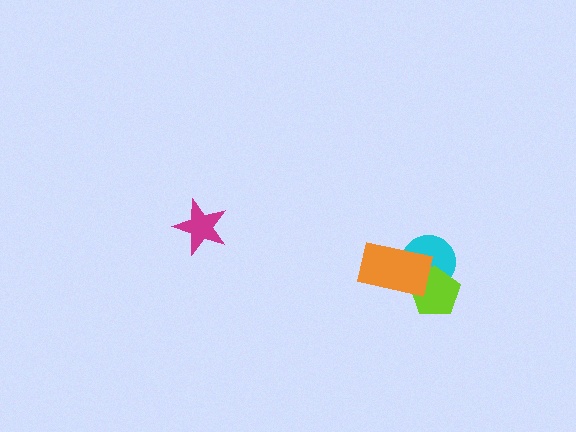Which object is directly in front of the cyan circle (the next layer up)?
The lime pentagon is directly in front of the cyan circle.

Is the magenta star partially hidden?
No, no other shape covers it.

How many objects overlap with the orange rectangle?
2 objects overlap with the orange rectangle.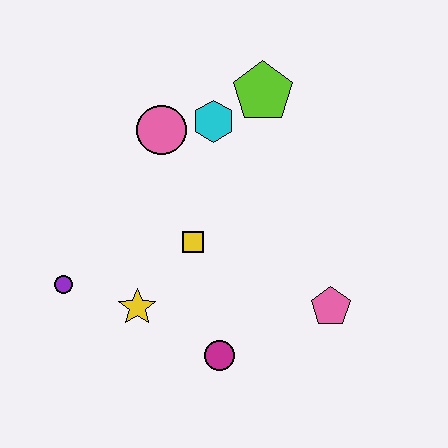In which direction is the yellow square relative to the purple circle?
The yellow square is to the right of the purple circle.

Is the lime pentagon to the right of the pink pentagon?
No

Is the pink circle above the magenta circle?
Yes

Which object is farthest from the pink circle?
The pink pentagon is farthest from the pink circle.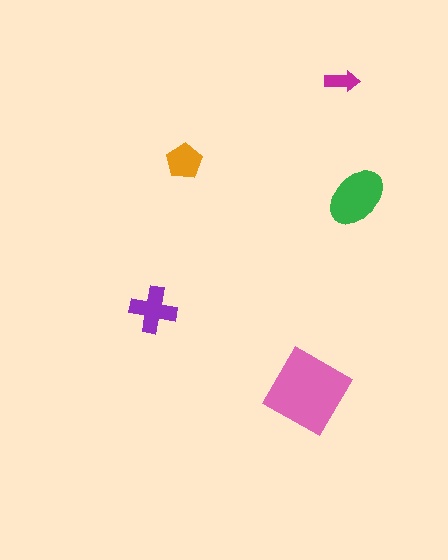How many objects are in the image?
There are 5 objects in the image.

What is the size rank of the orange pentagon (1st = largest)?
4th.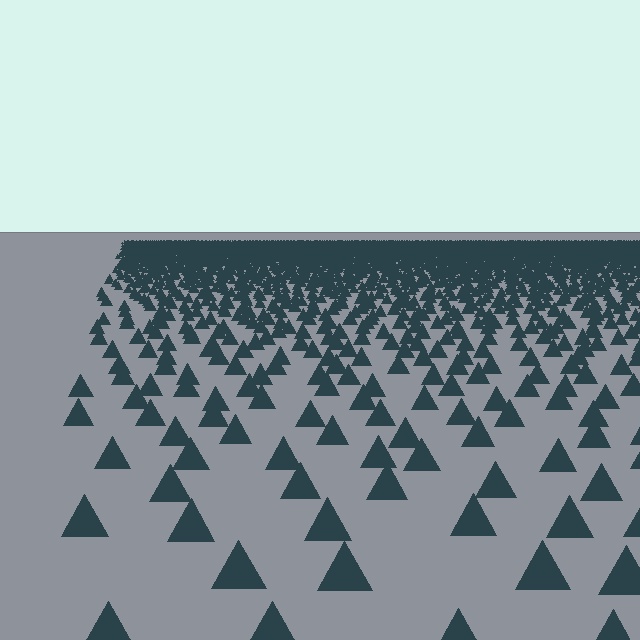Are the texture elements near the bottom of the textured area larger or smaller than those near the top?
Larger. Near the bottom, elements are closer to the viewer and appear at a bigger on-screen size.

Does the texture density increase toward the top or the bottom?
Density increases toward the top.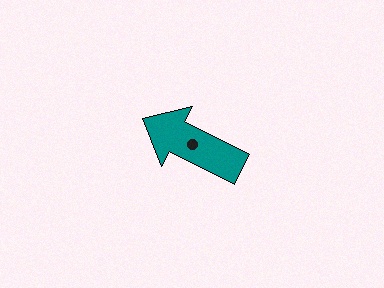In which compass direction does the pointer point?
Northwest.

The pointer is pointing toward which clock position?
Roughly 10 o'clock.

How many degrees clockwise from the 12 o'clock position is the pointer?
Approximately 297 degrees.